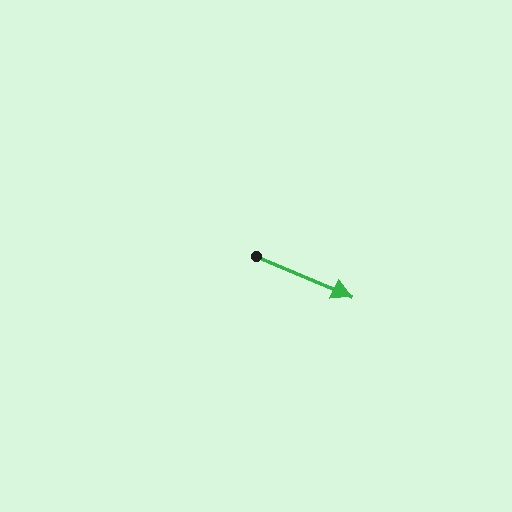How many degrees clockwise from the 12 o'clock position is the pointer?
Approximately 113 degrees.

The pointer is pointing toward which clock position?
Roughly 4 o'clock.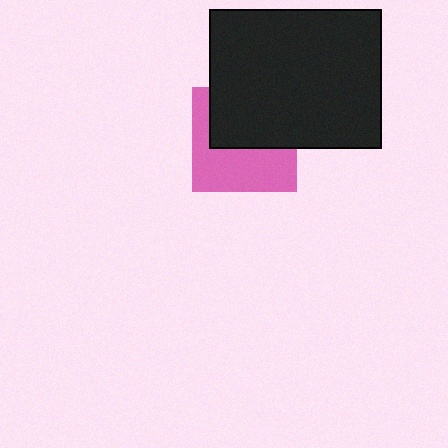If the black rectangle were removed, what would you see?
You would see the complete pink square.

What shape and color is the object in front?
The object in front is a black rectangle.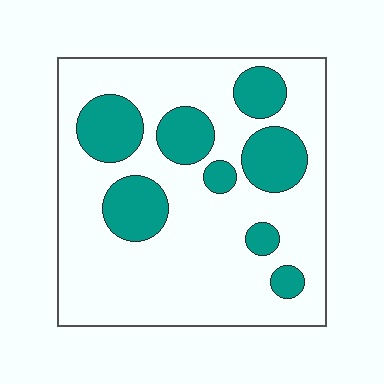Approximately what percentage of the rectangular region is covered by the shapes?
Approximately 25%.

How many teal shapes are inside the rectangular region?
8.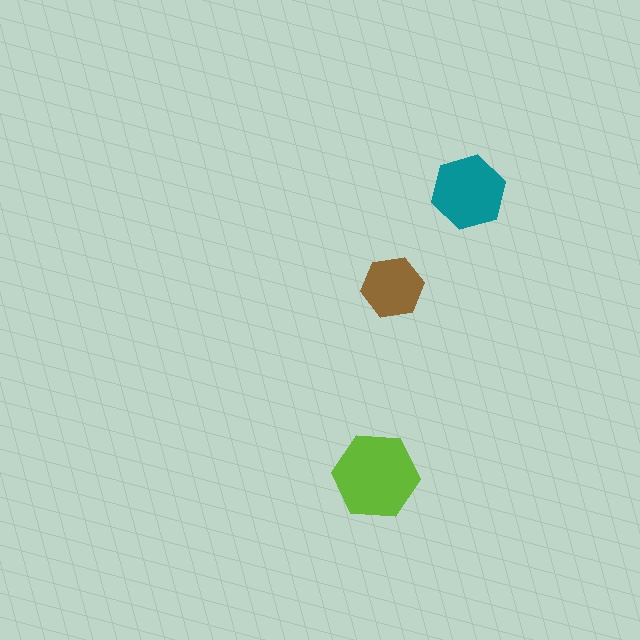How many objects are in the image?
There are 3 objects in the image.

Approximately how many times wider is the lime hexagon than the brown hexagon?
About 1.5 times wider.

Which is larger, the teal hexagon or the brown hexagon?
The teal one.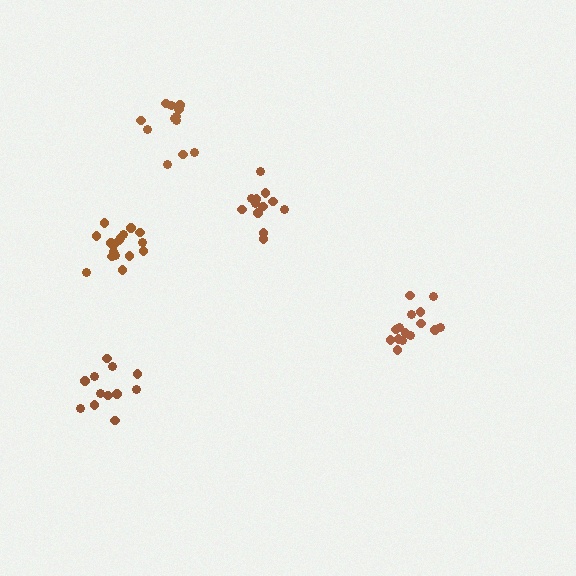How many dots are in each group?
Group 1: 12 dots, Group 2: 15 dots, Group 3: 12 dots, Group 4: 17 dots, Group 5: 12 dots (68 total).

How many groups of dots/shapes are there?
There are 5 groups.